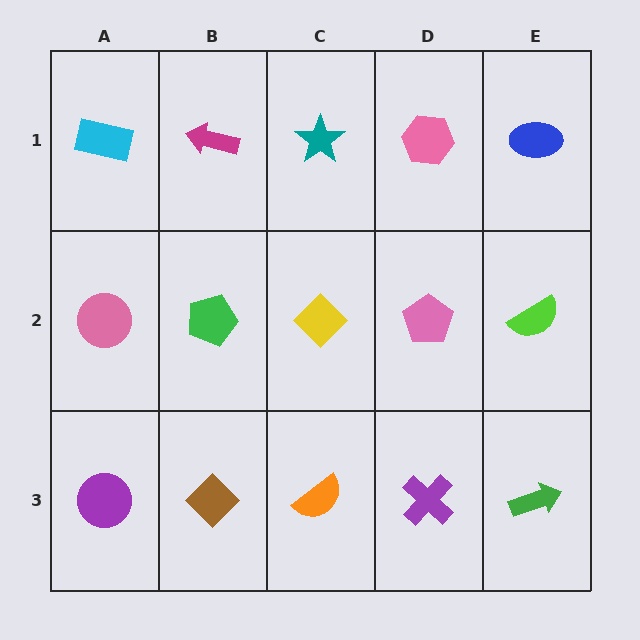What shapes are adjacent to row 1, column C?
A yellow diamond (row 2, column C), a magenta arrow (row 1, column B), a pink hexagon (row 1, column D).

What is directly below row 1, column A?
A pink circle.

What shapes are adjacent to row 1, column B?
A green pentagon (row 2, column B), a cyan rectangle (row 1, column A), a teal star (row 1, column C).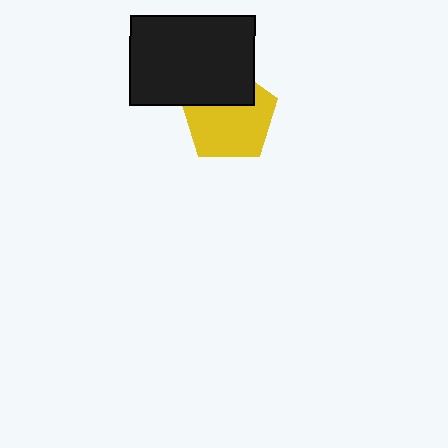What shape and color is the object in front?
The object in front is a black rectangle.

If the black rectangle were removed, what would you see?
You would see the complete yellow pentagon.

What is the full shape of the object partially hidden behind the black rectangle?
The partially hidden object is a yellow pentagon.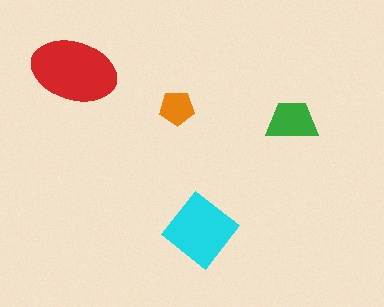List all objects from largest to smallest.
The red ellipse, the cyan diamond, the green trapezoid, the orange pentagon.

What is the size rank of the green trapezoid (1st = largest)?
3rd.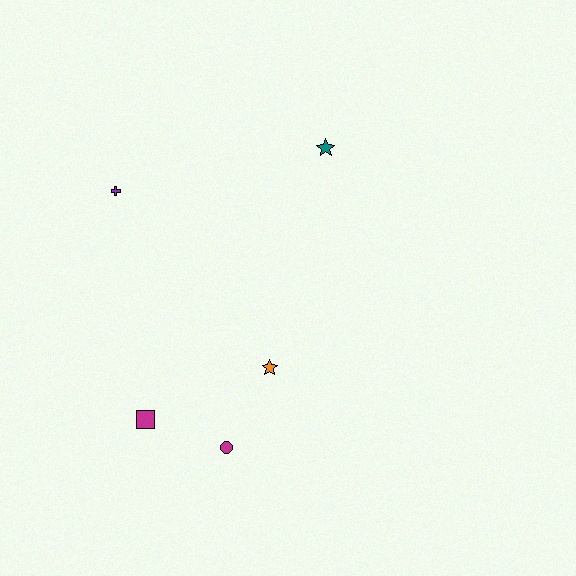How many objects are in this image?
There are 5 objects.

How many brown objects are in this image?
There are no brown objects.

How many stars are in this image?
There are 2 stars.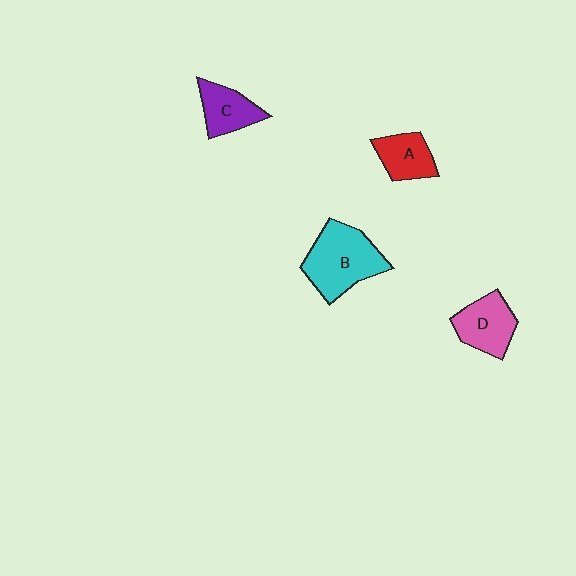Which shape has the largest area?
Shape B (cyan).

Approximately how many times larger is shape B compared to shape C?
Approximately 1.8 times.